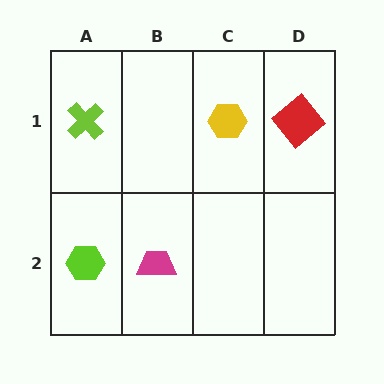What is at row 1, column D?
A red diamond.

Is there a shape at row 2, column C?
No, that cell is empty.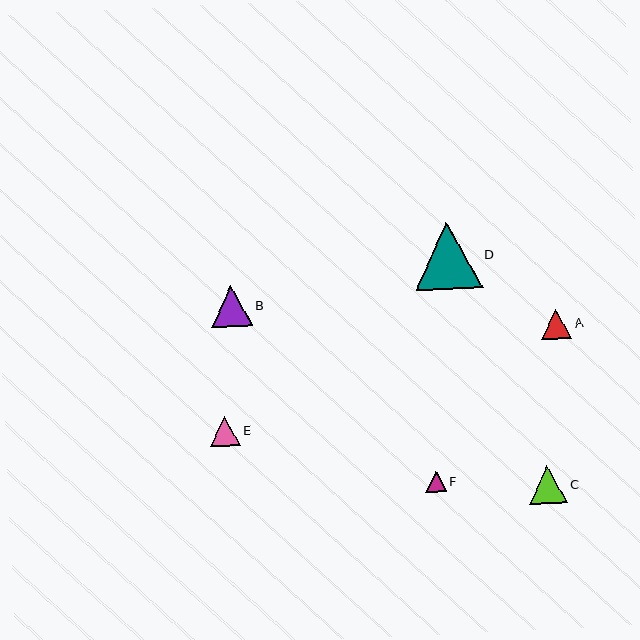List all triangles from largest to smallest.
From largest to smallest: D, B, C, E, A, F.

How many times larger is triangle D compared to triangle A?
Triangle D is approximately 2.2 times the size of triangle A.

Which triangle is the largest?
Triangle D is the largest with a size of approximately 67 pixels.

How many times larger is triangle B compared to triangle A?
Triangle B is approximately 1.3 times the size of triangle A.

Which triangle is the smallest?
Triangle F is the smallest with a size of approximately 21 pixels.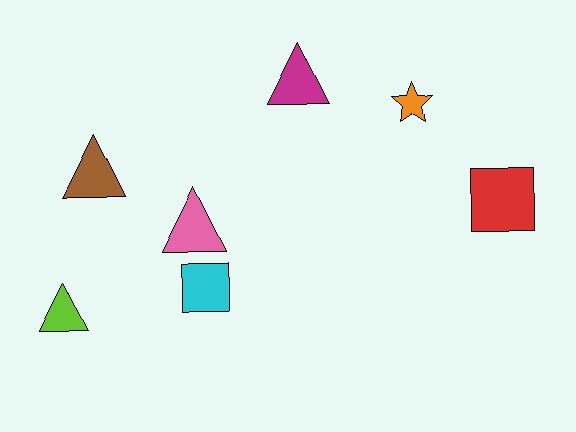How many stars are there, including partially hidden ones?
There is 1 star.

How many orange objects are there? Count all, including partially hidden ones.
There is 1 orange object.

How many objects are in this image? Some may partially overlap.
There are 7 objects.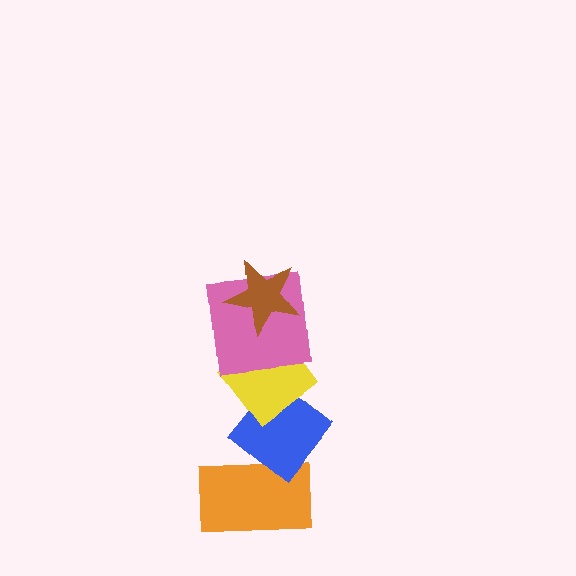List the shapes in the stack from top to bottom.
From top to bottom: the brown star, the pink square, the yellow diamond, the blue diamond, the orange rectangle.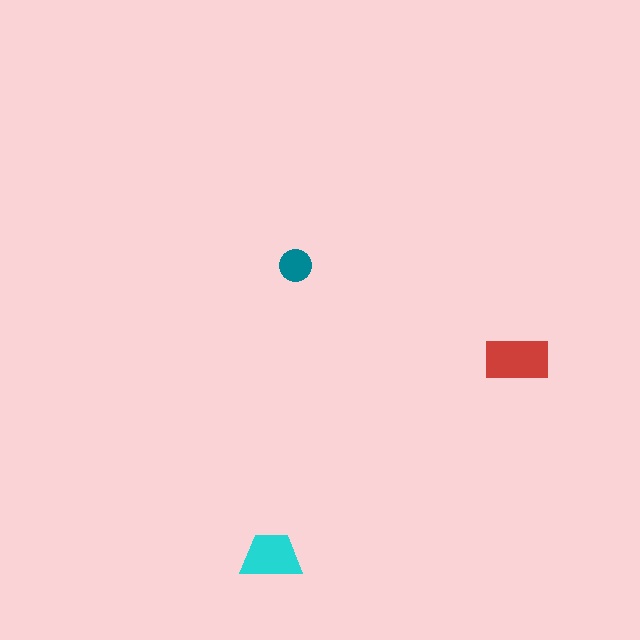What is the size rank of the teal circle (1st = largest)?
3rd.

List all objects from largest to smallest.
The red rectangle, the cyan trapezoid, the teal circle.